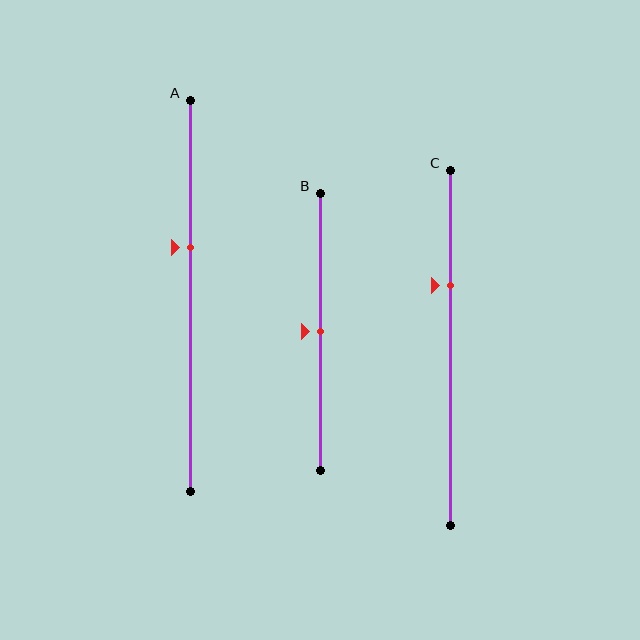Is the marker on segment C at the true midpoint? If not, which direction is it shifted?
No, the marker on segment C is shifted upward by about 18% of the segment length.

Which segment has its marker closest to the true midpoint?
Segment B has its marker closest to the true midpoint.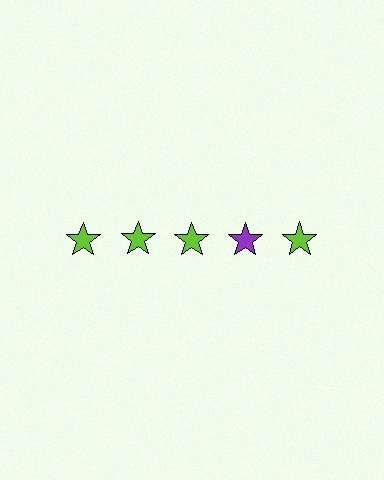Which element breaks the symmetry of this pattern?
The purple star in the top row, second from right column breaks the symmetry. All other shapes are lime stars.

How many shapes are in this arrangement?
There are 5 shapes arranged in a grid pattern.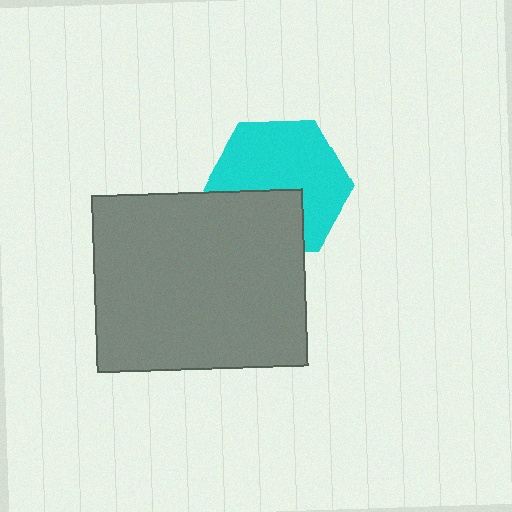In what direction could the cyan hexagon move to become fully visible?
The cyan hexagon could move up. That would shift it out from behind the gray rectangle entirely.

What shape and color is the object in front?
The object in front is a gray rectangle.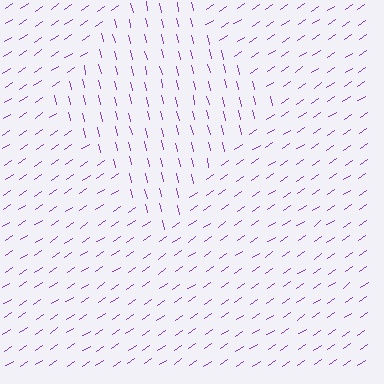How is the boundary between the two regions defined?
The boundary is defined purely by a change in line orientation (approximately 69 degrees difference). All lines are the same color and thickness.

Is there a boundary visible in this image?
Yes, there is a texture boundary formed by a change in line orientation.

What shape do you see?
I see a diamond.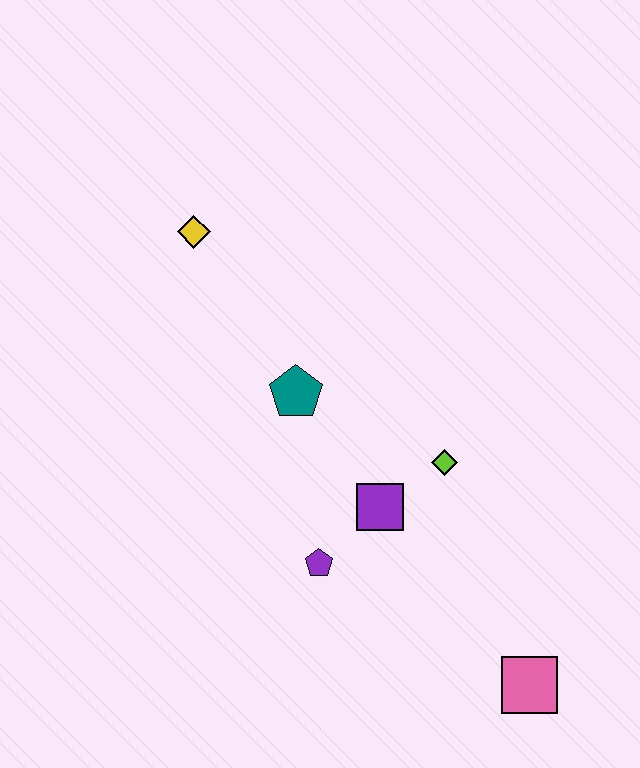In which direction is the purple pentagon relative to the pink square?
The purple pentagon is to the left of the pink square.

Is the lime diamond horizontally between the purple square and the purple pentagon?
No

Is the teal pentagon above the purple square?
Yes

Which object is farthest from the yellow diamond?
The pink square is farthest from the yellow diamond.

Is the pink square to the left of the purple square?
No